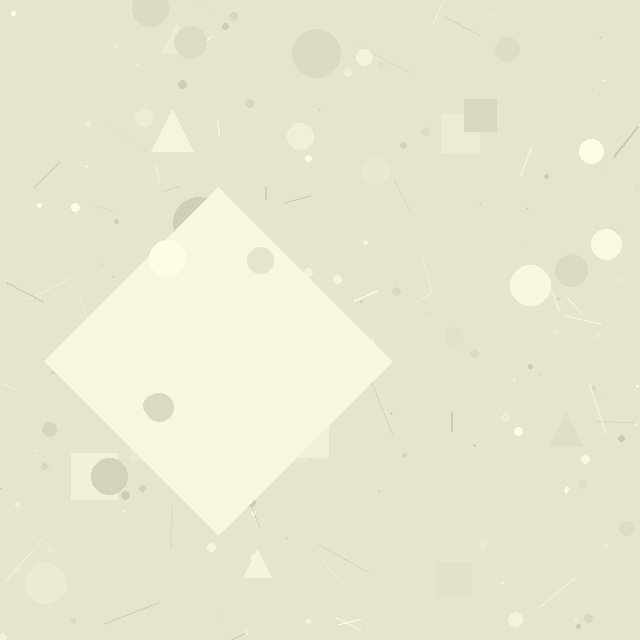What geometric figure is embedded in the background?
A diamond is embedded in the background.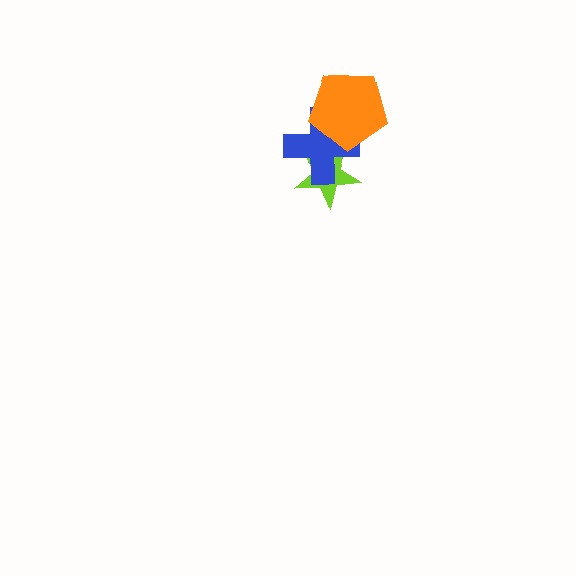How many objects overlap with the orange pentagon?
2 objects overlap with the orange pentagon.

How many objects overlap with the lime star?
2 objects overlap with the lime star.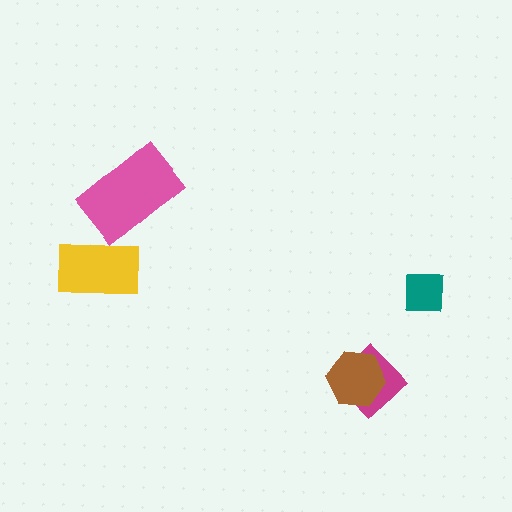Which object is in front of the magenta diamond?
The brown hexagon is in front of the magenta diamond.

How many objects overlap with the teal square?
0 objects overlap with the teal square.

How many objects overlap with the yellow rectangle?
0 objects overlap with the yellow rectangle.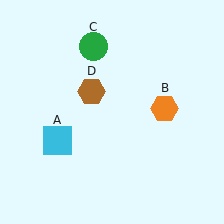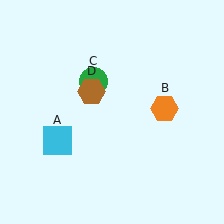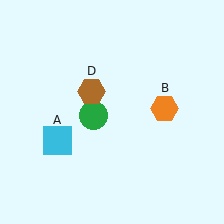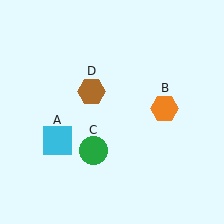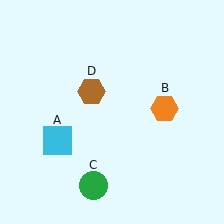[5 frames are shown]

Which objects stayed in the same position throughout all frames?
Cyan square (object A) and orange hexagon (object B) and brown hexagon (object D) remained stationary.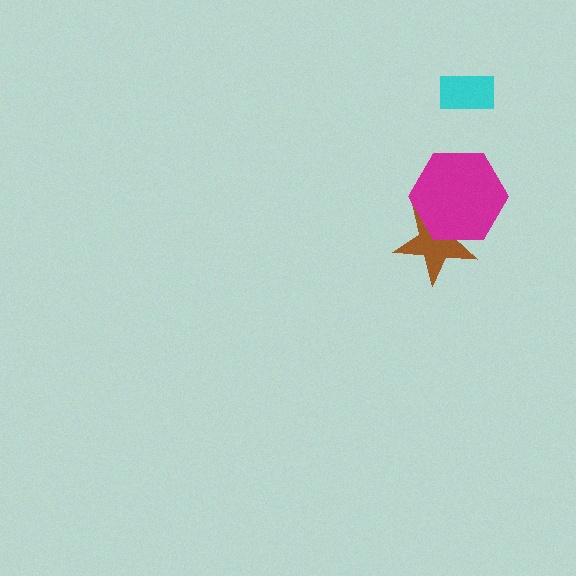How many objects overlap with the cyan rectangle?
0 objects overlap with the cyan rectangle.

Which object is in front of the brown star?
The magenta hexagon is in front of the brown star.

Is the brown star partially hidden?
Yes, it is partially covered by another shape.